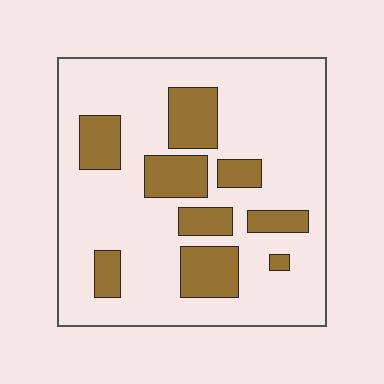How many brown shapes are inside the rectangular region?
9.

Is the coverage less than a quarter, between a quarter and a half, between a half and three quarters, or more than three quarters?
Less than a quarter.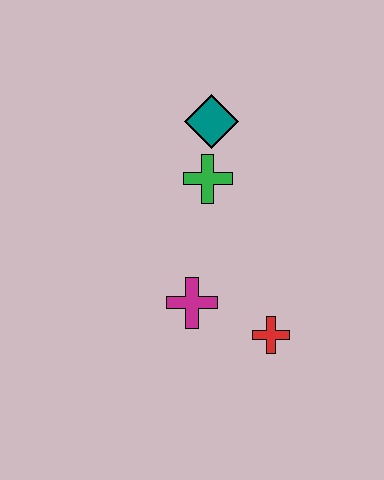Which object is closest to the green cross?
The teal diamond is closest to the green cross.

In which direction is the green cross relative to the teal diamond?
The green cross is below the teal diamond.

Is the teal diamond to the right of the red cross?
No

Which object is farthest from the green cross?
The red cross is farthest from the green cross.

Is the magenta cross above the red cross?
Yes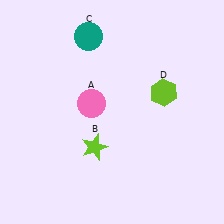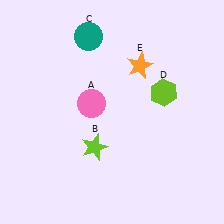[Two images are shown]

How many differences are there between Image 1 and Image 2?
There is 1 difference between the two images.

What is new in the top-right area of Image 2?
An orange star (E) was added in the top-right area of Image 2.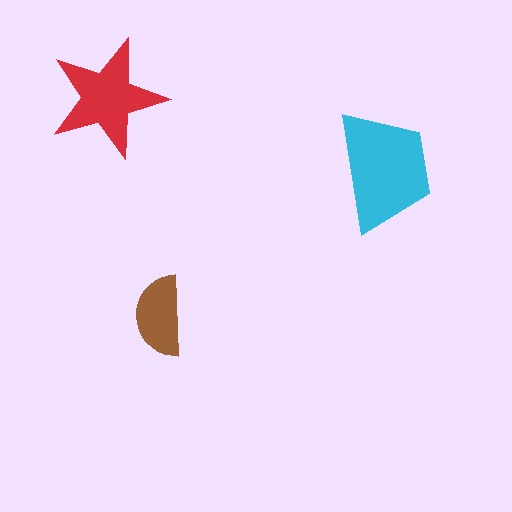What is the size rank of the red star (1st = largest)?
2nd.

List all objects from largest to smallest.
The cyan trapezoid, the red star, the brown semicircle.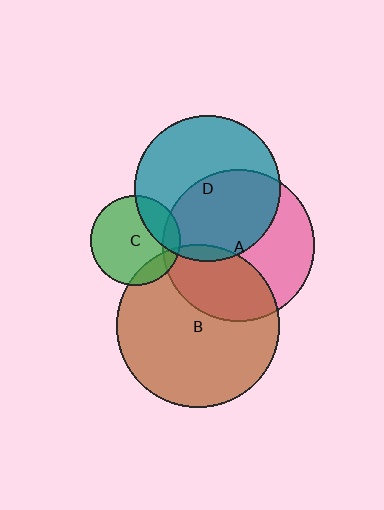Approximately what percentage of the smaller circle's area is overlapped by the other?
Approximately 5%.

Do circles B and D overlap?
Yes.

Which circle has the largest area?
Circle B (brown).